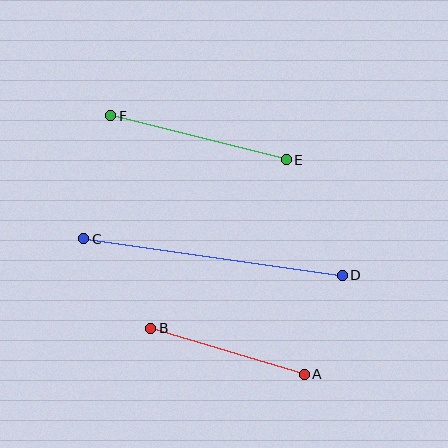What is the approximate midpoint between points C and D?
The midpoint is at approximately (213, 257) pixels.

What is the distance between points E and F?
The distance is approximately 181 pixels.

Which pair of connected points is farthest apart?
Points C and D are farthest apart.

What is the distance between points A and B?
The distance is approximately 160 pixels.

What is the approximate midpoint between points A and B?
The midpoint is at approximately (227, 351) pixels.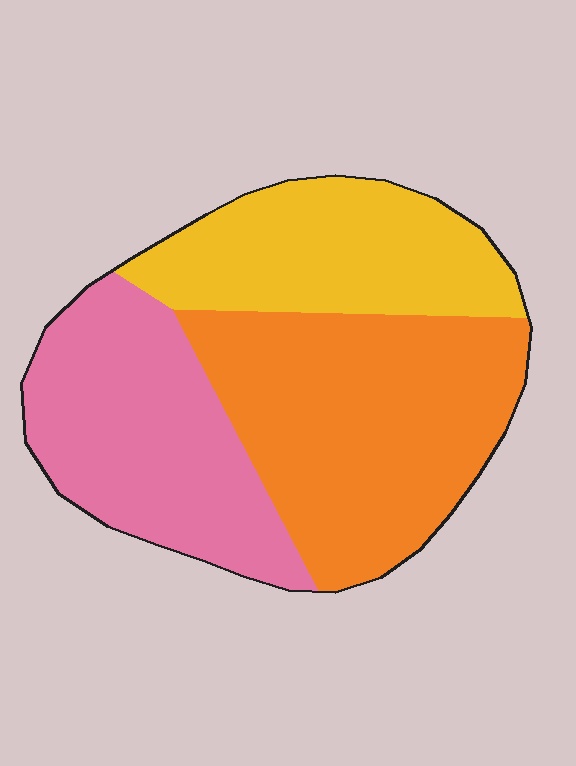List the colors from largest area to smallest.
From largest to smallest: orange, pink, yellow.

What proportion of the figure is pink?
Pink takes up about one third (1/3) of the figure.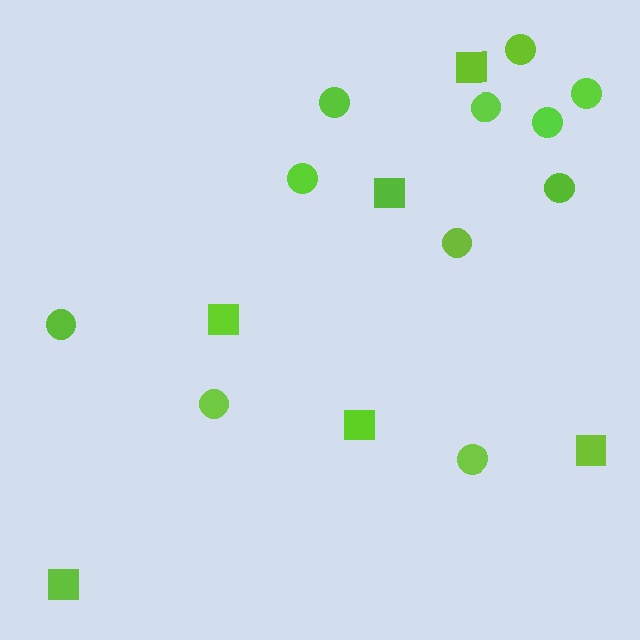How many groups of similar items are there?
There are 2 groups: one group of circles (11) and one group of squares (6).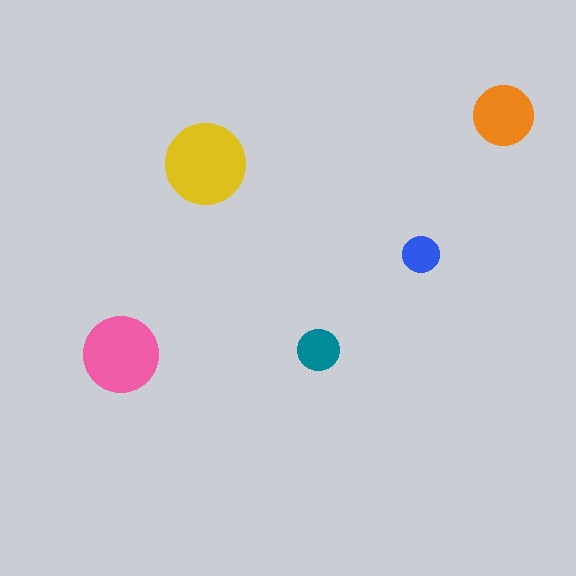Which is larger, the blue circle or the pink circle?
The pink one.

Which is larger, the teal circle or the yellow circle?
The yellow one.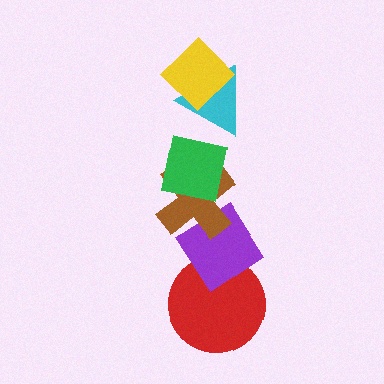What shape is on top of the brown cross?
The green square is on top of the brown cross.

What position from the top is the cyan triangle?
The cyan triangle is 2nd from the top.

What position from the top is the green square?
The green square is 3rd from the top.